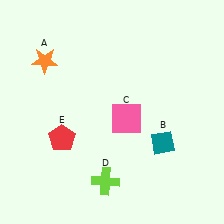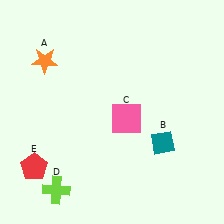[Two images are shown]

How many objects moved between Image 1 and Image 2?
2 objects moved between the two images.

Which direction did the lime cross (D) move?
The lime cross (D) moved left.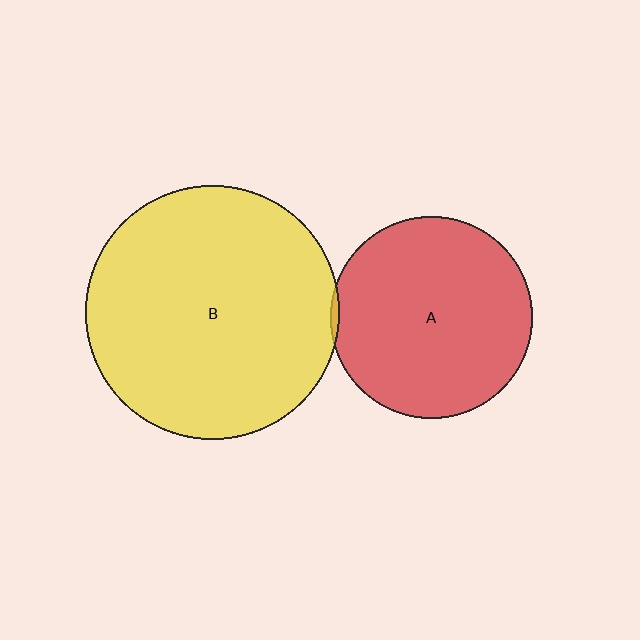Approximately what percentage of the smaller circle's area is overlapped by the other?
Approximately 5%.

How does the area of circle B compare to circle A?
Approximately 1.6 times.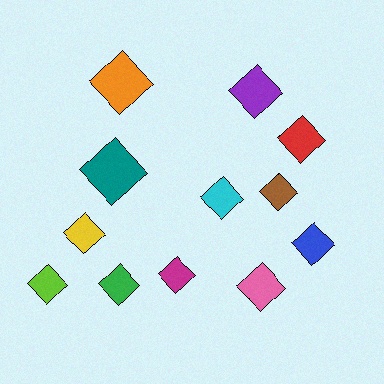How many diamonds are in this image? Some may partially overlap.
There are 12 diamonds.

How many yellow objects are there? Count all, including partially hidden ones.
There is 1 yellow object.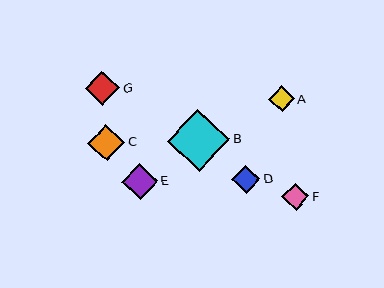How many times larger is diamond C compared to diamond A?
Diamond C is approximately 1.4 times the size of diamond A.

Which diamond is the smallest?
Diamond A is the smallest with a size of approximately 26 pixels.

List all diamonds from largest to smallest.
From largest to smallest: B, C, E, G, D, F, A.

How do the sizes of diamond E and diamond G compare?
Diamond E and diamond G are approximately the same size.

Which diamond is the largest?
Diamond B is the largest with a size of approximately 62 pixels.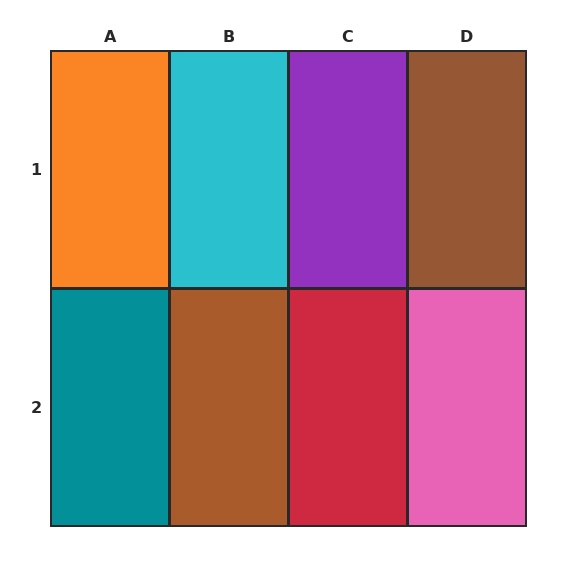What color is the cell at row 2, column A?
Teal.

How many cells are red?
1 cell is red.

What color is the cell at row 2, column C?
Red.